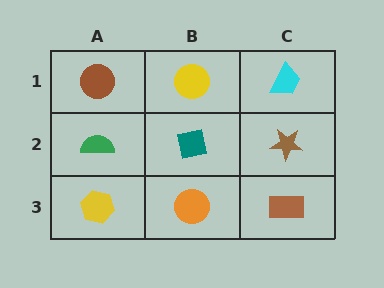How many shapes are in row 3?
3 shapes.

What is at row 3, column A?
A yellow hexagon.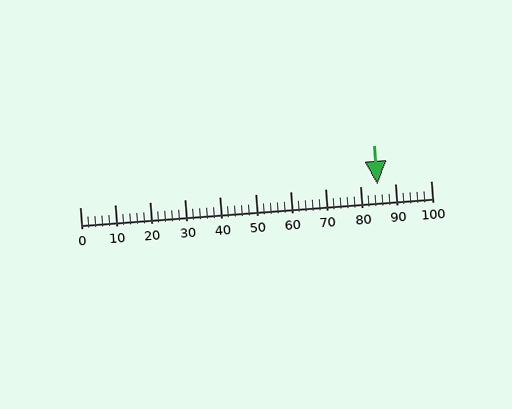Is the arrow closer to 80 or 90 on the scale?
The arrow is closer to 80.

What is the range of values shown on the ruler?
The ruler shows values from 0 to 100.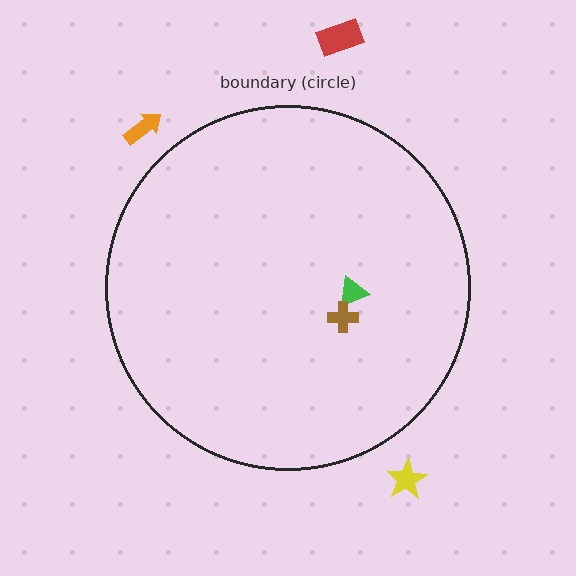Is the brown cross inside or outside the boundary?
Inside.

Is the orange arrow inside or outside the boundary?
Outside.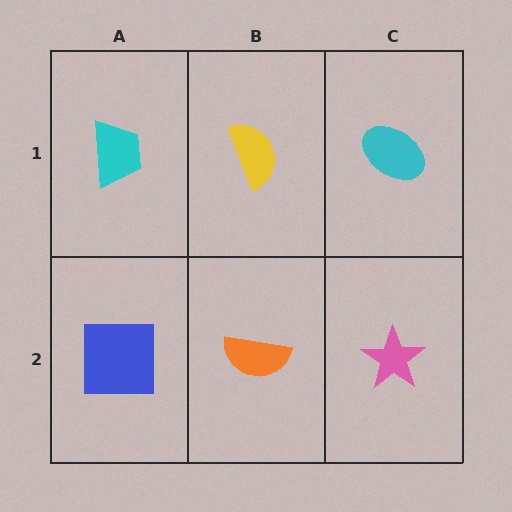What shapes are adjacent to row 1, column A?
A blue square (row 2, column A), a yellow semicircle (row 1, column B).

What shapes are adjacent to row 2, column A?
A cyan trapezoid (row 1, column A), an orange semicircle (row 2, column B).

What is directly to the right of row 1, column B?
A cyan ellipse.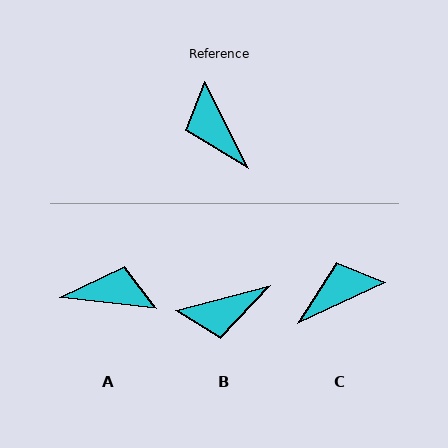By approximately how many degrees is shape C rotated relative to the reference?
Approximately 91 degrees clockwise.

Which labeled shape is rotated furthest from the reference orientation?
A, about 123 degrees away.